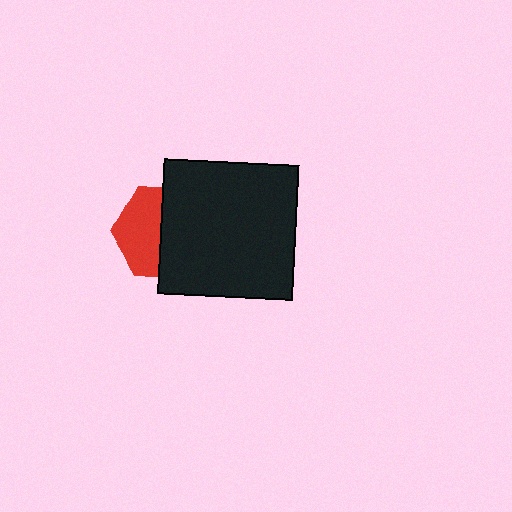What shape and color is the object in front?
The object in front is a black square.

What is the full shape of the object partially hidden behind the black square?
The partially hidden object is a red hexagon.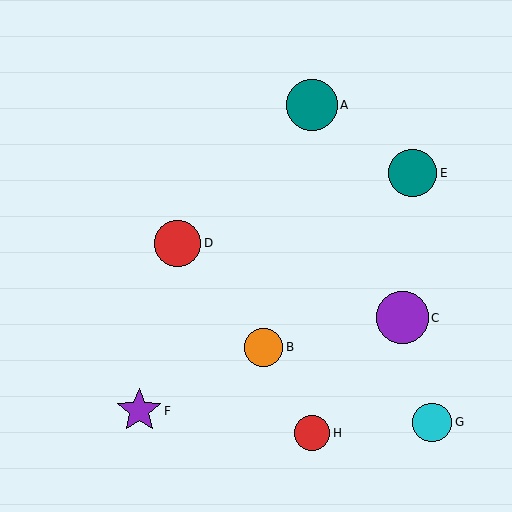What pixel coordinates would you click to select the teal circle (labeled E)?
Click at (413, 173) to select the teal circle E.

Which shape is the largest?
The purple circle (labeled C) is the largest.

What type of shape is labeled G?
Shape G is a cyan circle.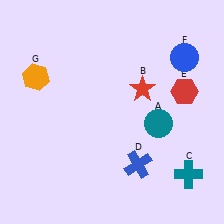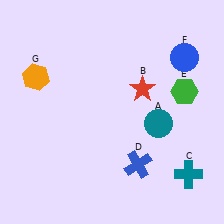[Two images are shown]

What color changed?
The hexagon (E) changed from red in Image 1 to green in Image 2.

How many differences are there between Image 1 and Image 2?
There is 1 difference between the two images.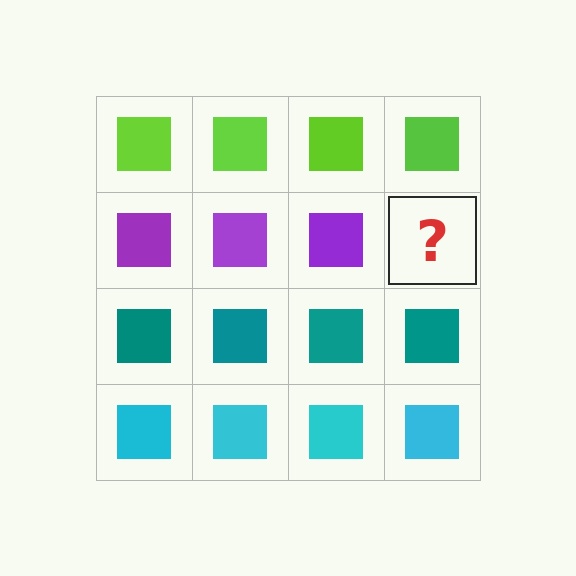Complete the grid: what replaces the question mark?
The question mark should be replaced with a purple square.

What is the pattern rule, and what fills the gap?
The rule is that each row has a consistent color. The gap should be filled with a purple square.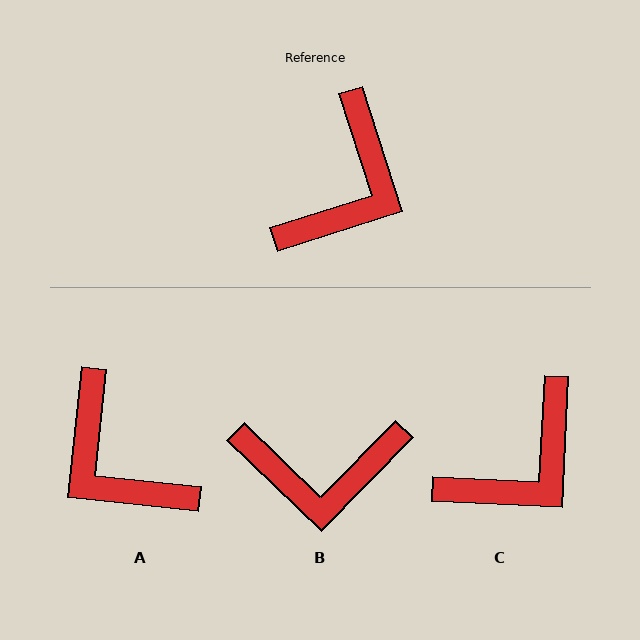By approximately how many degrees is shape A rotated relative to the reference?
Approximately 114 degrees clockwise.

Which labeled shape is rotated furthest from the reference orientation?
A, about 114 degrees away.